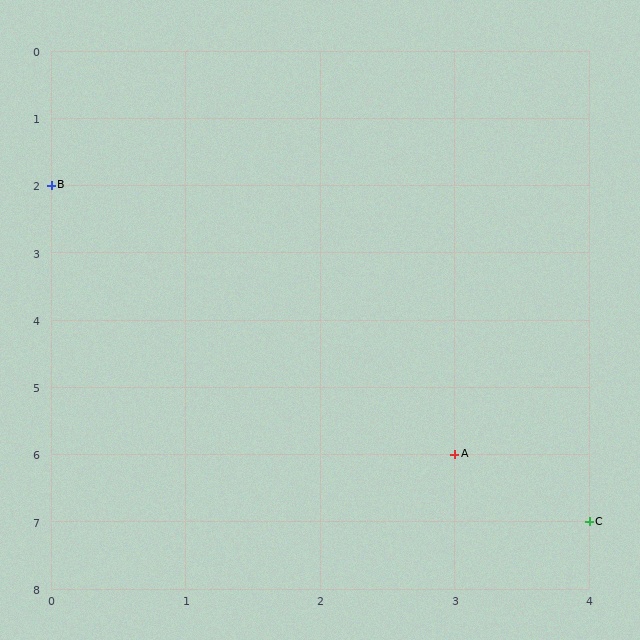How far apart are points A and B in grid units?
Points A and B are 3 columns and 4 rows apart (about 5.0 grid units diagonally).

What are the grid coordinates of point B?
Point B is at grid coordinates (0, 2).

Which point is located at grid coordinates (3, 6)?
Point A is at (3, 6).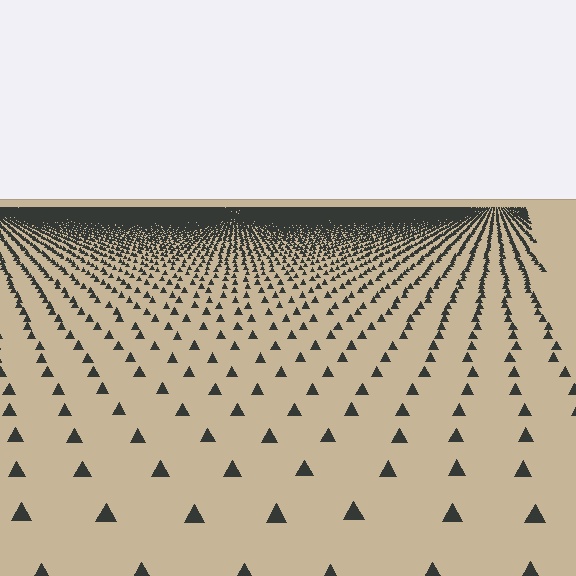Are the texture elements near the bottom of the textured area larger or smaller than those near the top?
Larger. Near the bottom, elements are closer to the viewer and appear at a bigger on-screen size.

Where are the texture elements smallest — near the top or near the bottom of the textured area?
Near the top.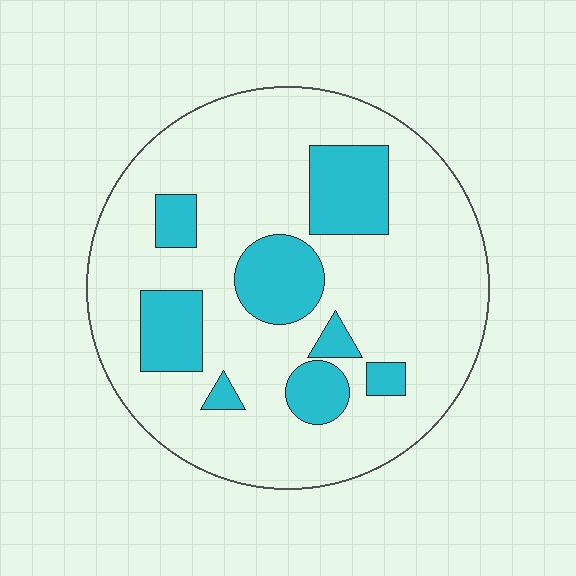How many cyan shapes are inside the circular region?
8.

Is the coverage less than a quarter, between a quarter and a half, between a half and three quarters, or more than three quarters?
Less than a quarter.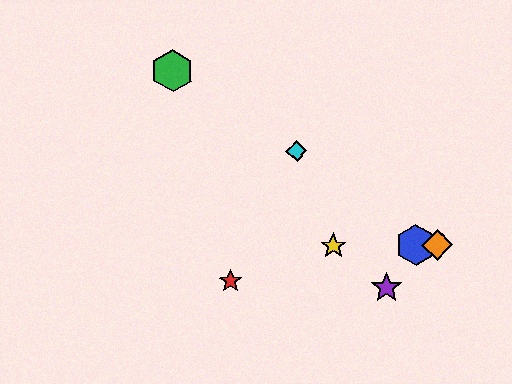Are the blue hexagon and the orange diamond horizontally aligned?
Yes, both are at y≈245.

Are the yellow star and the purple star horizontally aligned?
No, the yellow star is at y≈246 and the purple star is at y≈288.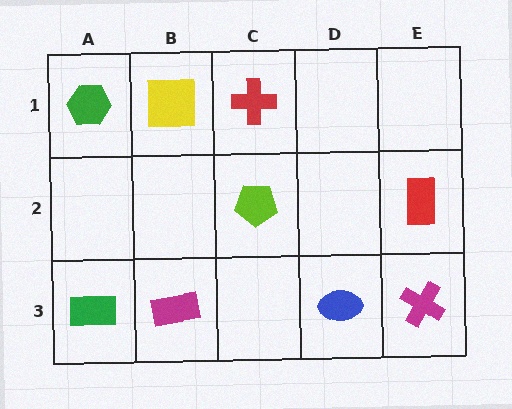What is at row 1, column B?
A yellow square.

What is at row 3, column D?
A blue ellipse.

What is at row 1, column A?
A green hexagon.